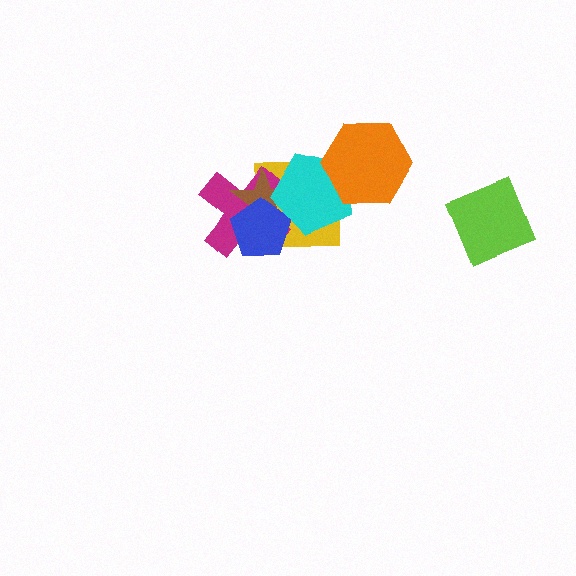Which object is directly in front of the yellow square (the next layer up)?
The magenta cross is directly in front of the yellow square.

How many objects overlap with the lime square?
0 objects overlap with the lime square.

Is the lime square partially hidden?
No, no other shape covers it.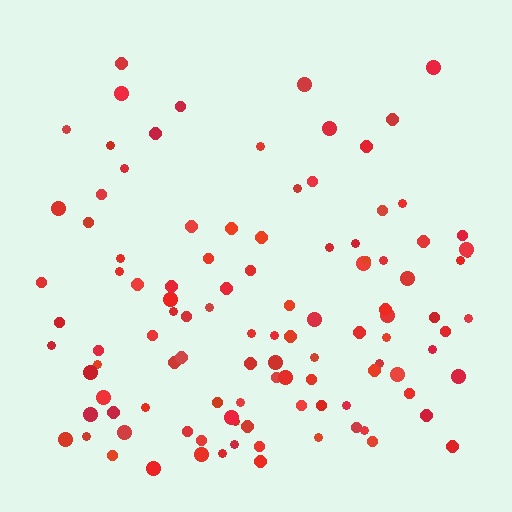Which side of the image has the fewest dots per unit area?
The top.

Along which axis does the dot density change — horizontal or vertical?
Vertical.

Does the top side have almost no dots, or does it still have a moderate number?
Still a moderate number, just noticeably fewer than the bottom.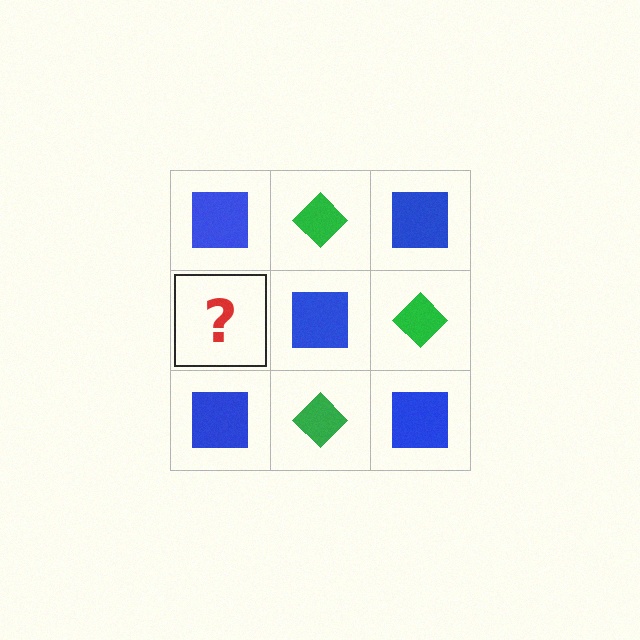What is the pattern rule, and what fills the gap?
The rule is that it alternates blue square and green diamond in a checkerboard pattern. The gap should be filled with a green diamond.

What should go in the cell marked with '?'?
The missing cell should contain a green diamond.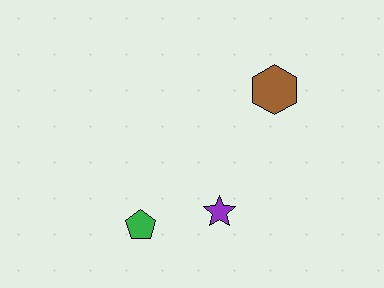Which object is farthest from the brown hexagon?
The green pentagon is farthest from the brown hexagon.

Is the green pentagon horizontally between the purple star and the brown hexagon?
No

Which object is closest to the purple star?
The green pentagon is closest to the purple star.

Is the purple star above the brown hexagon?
No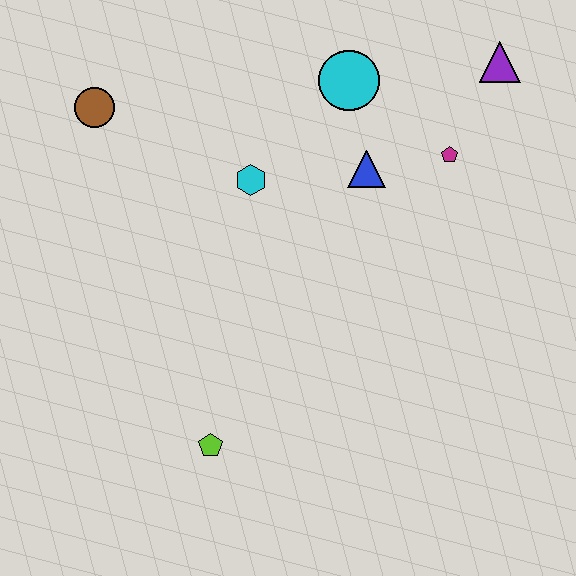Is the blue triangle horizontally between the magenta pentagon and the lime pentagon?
Yes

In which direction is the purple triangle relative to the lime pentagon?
The purple triangle is above the lime pentagon.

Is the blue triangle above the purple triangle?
No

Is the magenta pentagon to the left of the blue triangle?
No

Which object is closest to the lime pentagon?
The cyan hexagon is closest to the lime pentagon.